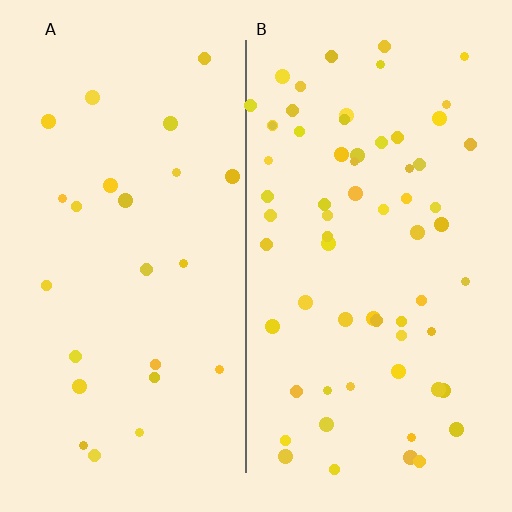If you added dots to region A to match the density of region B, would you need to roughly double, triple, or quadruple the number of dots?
Approximately triple.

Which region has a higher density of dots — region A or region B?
B (the right).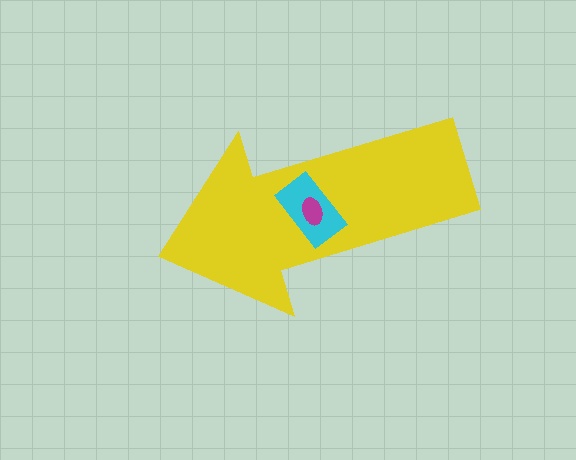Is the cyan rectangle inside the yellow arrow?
Yes.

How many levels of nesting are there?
3.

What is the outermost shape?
The yellow arrow.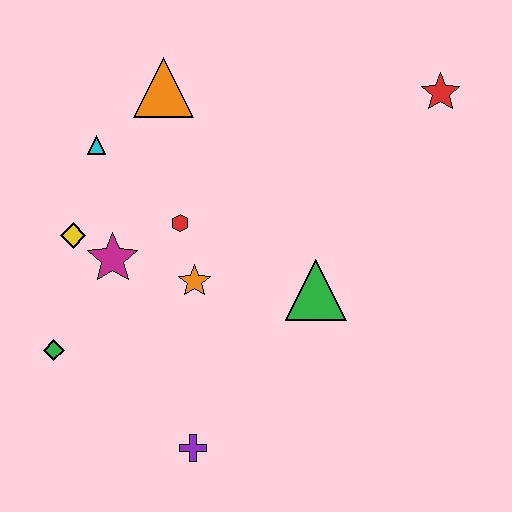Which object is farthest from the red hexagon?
The red star is farthest from the red hexagon.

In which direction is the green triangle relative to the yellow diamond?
The green triangle is to the right of the yellow diamond.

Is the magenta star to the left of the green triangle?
Yes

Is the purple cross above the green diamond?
No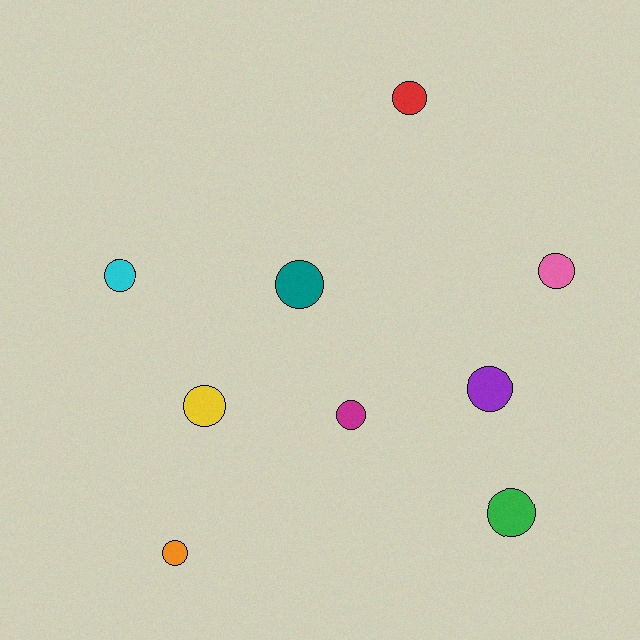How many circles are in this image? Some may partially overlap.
There are 9 circles.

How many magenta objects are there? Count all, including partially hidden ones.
There is 1 magenta object.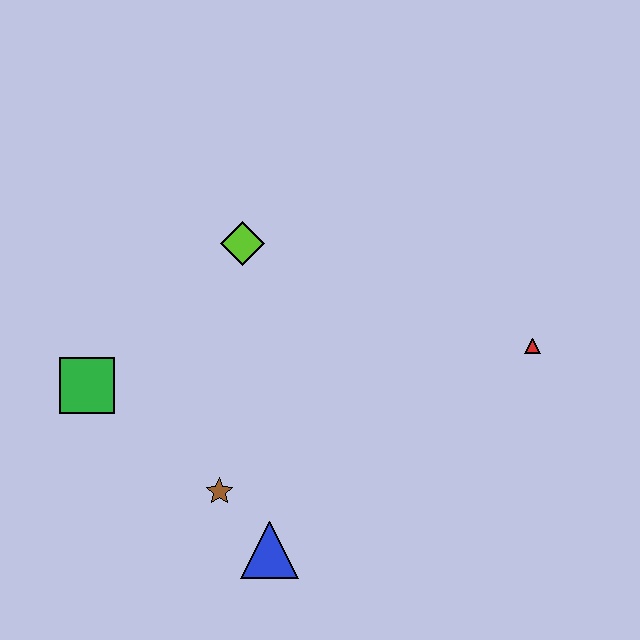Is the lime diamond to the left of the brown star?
No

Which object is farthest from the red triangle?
The green square is farthest from the red triangle.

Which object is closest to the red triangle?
The lime diamond is closest to the red triangle.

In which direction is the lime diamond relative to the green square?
The lime diamond is to the right of the green square.